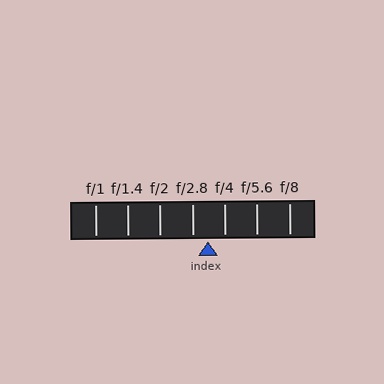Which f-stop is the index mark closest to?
The index mark is closest to f/2.8.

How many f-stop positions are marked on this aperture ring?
There are 7 f-stop positions marked.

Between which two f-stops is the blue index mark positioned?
The index mark is between f/2.8 and f/4.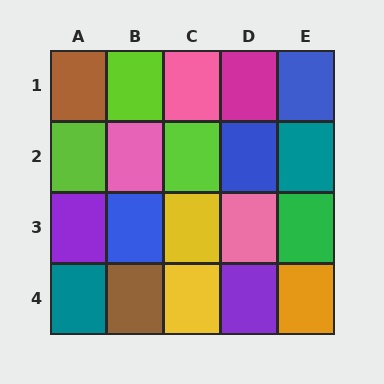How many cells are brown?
2 cells are brown.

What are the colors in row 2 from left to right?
Lime, pink, lime, blue, teal.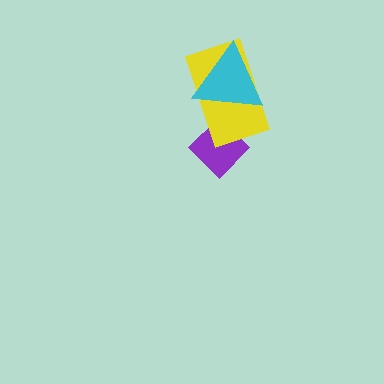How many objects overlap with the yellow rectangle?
2 objects overlap with the yellow rectangle.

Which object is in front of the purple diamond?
The yellow rectangle is in front of the purple diamond.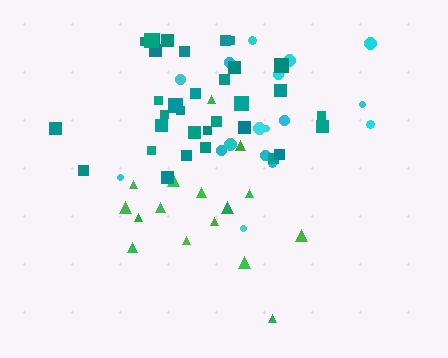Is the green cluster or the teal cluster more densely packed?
Teal.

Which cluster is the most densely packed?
Teal.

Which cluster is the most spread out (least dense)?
Cyan.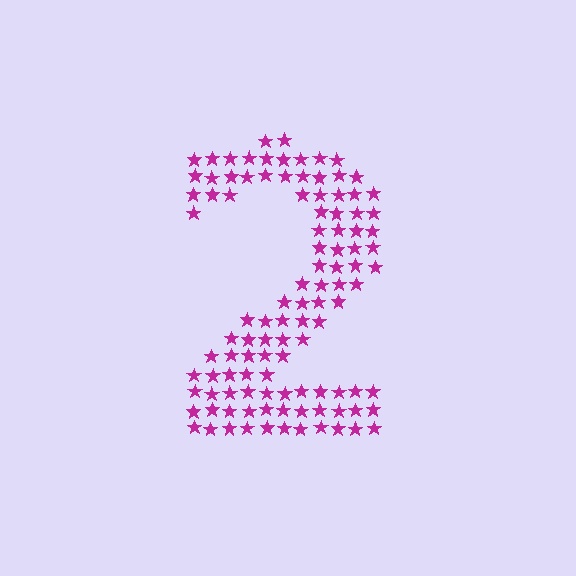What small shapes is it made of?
It is made of small stars.